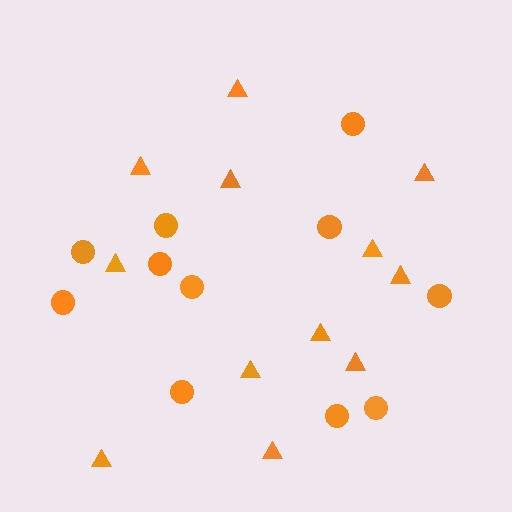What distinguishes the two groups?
There are 2 groups: one group of circles (11) and one group of triangles (12).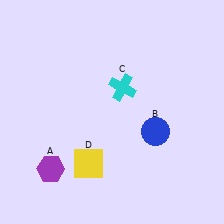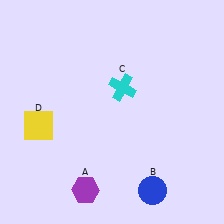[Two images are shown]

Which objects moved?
The objects that moved are: the purple hexagon (A), the blue circle (B), the yellow square (D).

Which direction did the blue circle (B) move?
The blue circle (B) moved down.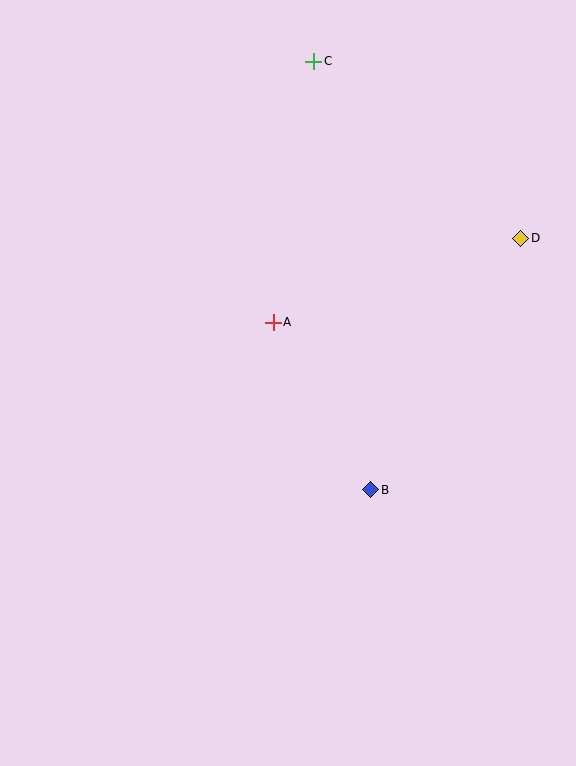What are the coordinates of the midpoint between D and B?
The midpoint between D and B is at (446, 364).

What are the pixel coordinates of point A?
Point A is at (273, 322).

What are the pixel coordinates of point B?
Point B is at (371, 490).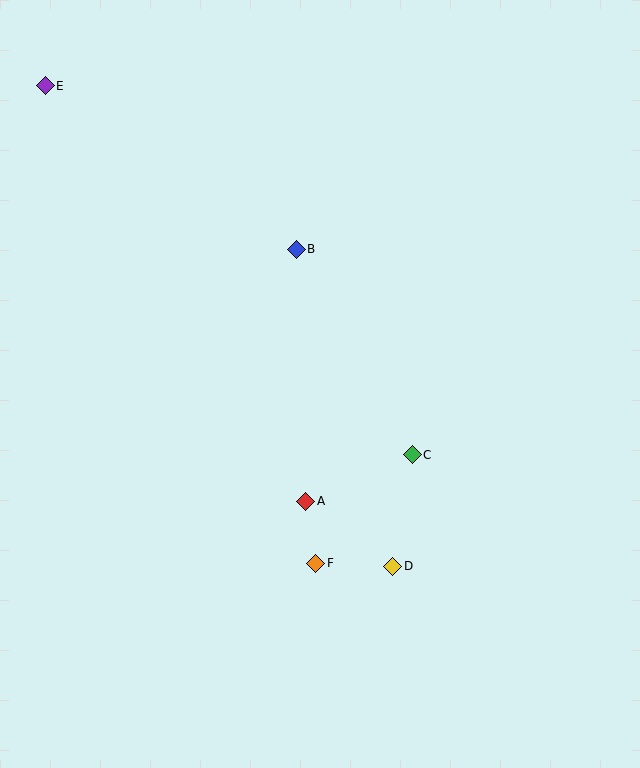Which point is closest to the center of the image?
Point C at (412, 455) is closest to the center.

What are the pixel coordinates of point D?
Point D is at (393, 566).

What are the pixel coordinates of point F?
Point F is at (316, 563).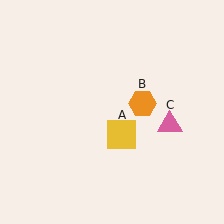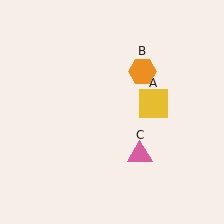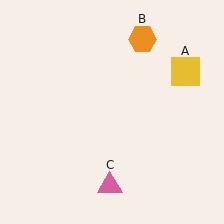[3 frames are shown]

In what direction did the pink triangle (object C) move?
The pink triangle (object C) moved down and to the left.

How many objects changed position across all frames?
3 objects changed position: yellow square (object A), orange hexagon (object B), pink triangle (object C).